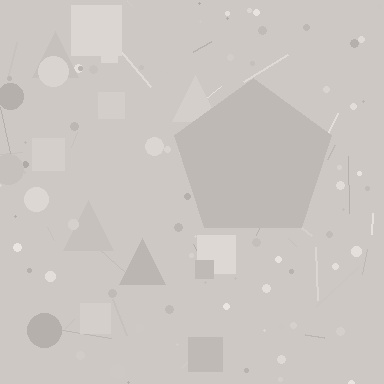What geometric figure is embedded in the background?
A pentagon is embedded in the background.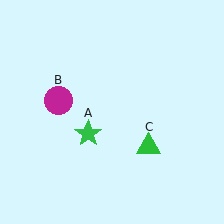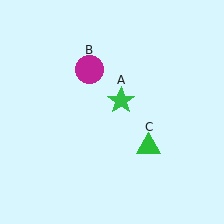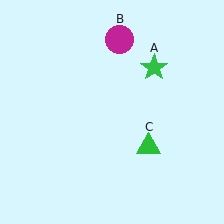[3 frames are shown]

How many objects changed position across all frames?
2 objects changed position: green star (object A), magenta circle (object B).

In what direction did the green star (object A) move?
The green star (object A) moved up and to the right.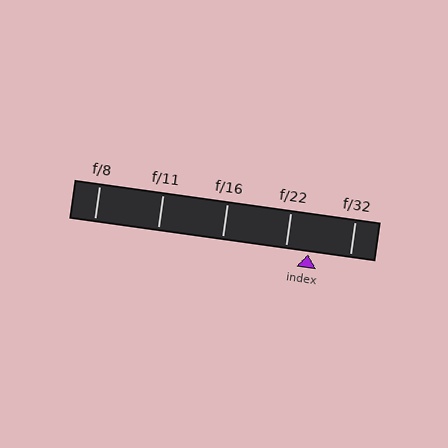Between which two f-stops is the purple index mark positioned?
The index mark is between f/22 and f/32.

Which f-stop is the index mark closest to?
The index mark is closest to f/22.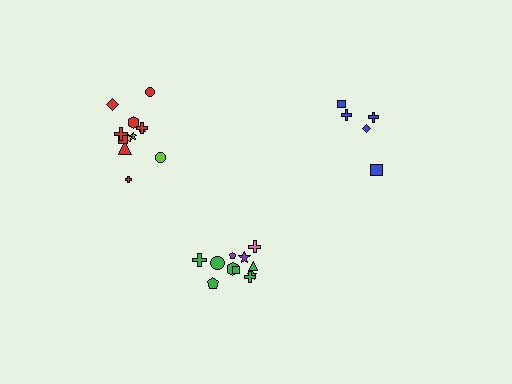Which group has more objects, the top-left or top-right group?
The top-left group.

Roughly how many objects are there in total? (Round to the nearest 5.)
Roughly 30 objects in total.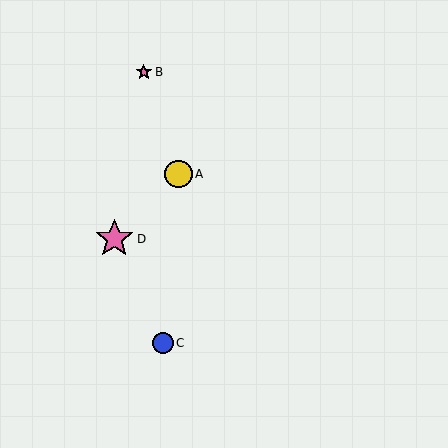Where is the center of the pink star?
The center of the pink star is at (144, 72).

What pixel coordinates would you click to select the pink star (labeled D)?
Click at (114, 239) to select the pink star D.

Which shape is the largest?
The pink star (labeled D) is the largest.